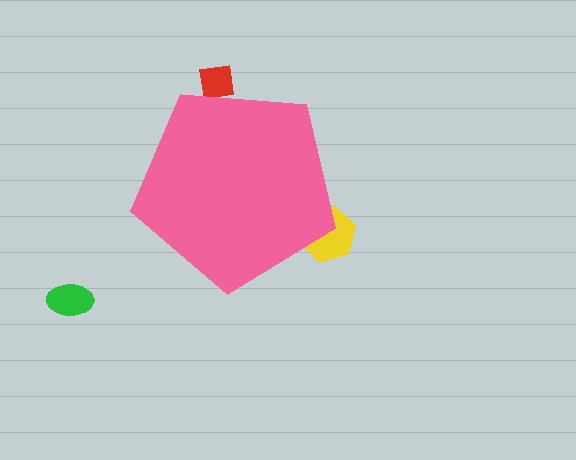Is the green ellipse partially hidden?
No, the green ellipse is fully visible.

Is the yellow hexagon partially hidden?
Yes, the yellow hexagon is partially hidden behind the pink pentagon.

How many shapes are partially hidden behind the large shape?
2 shapes are partially hidden.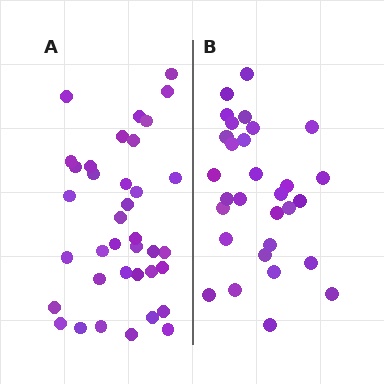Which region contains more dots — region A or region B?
Region A (the left region) has more dots.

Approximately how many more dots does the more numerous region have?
Region A has roughly 8 or so more dots than region B.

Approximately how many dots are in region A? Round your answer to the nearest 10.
About 40 dots. (The exact count is 37, which rounds to 40.)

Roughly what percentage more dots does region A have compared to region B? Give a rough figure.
About 25% more.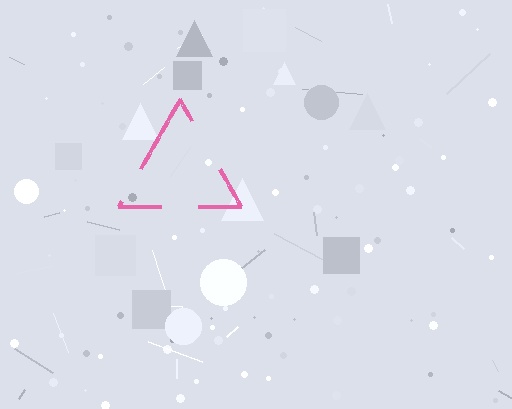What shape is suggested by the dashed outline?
The dashed outline suggests a triangle.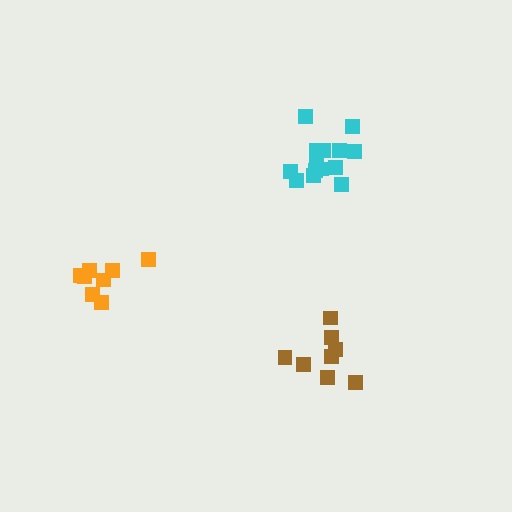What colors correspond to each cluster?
The clusters are colored: cyan, brown, orange.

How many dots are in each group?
Group 1: 14 dots, Group 2: 8 dots, Group 3: 8 dots (30 total).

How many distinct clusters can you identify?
There are 3 distinct clusters.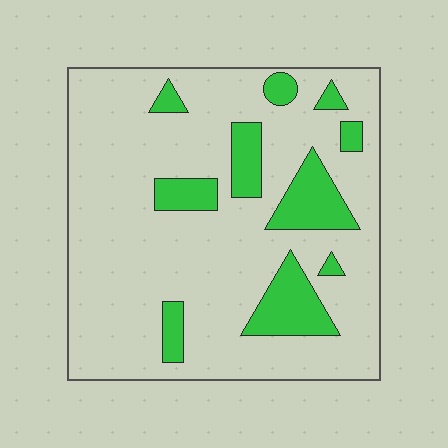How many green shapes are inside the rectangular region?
10.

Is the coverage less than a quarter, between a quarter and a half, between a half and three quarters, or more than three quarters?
Less than a quarter.